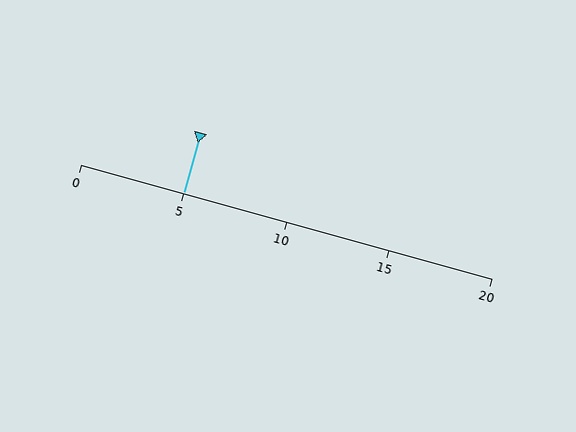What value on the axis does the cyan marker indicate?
The marker indicates approximately 5.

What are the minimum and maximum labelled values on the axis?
The axis runs from 0 to 20.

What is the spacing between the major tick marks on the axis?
The major ticks are spaced 5 apart.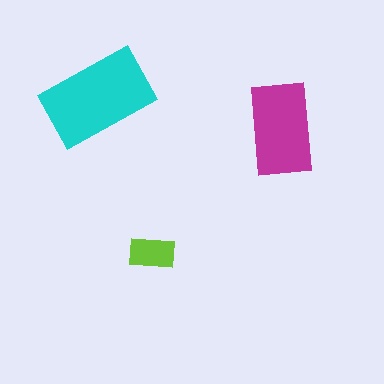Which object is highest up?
The cyan rectangle is topmost.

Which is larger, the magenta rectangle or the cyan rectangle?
The cyan one.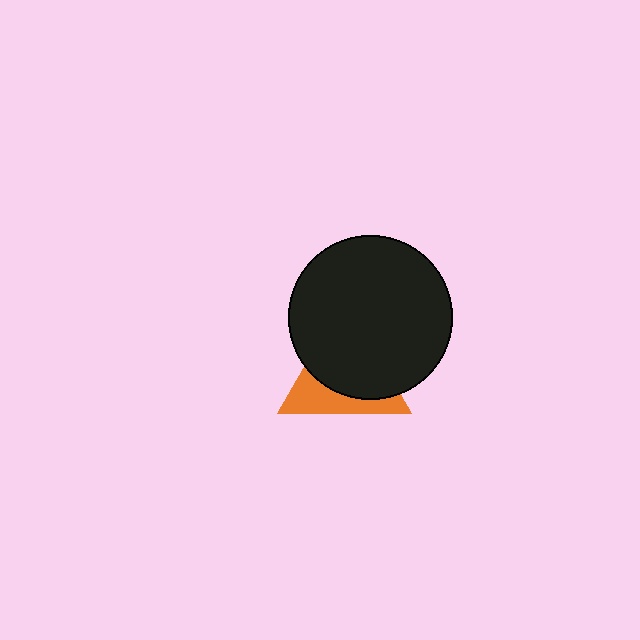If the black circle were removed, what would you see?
You would see the complete orange triangle.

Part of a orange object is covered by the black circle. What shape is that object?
It is a triangle.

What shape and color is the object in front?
The object in front is a black circle.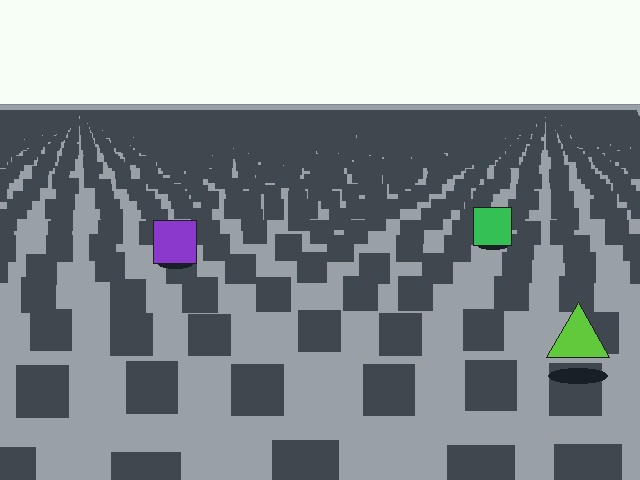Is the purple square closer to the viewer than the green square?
Yes. The purple square is closer — you can tell from the texture gradient: the ground texture is coarser near it.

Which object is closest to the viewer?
The lime triangle is closest. The texture marks near it are larger and more spread out.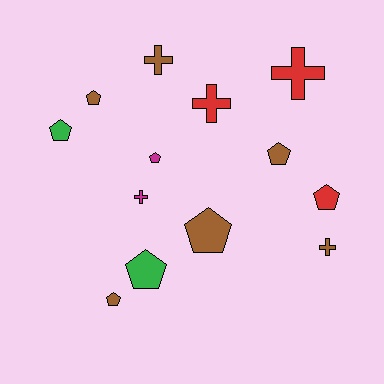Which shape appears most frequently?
Pentagon, with 8 objects.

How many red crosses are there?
There are 2 red crosses.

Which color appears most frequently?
Brown, with 6 objects.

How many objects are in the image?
There are 13 objects.